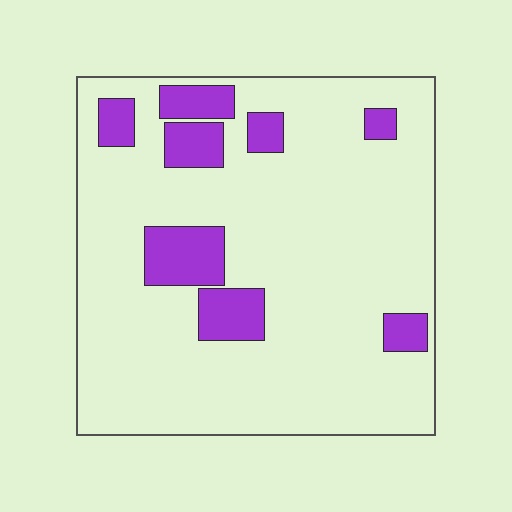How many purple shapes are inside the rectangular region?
8.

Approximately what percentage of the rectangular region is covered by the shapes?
Approximately 15%.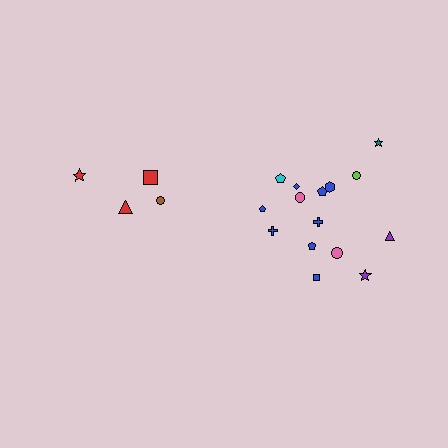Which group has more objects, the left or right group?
The right group.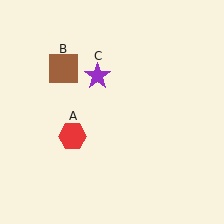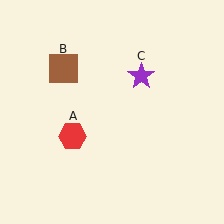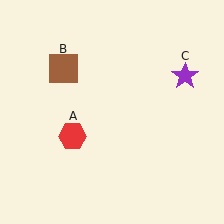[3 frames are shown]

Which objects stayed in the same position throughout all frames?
Red hexagon (object A) and brown square (object B) remained stationary.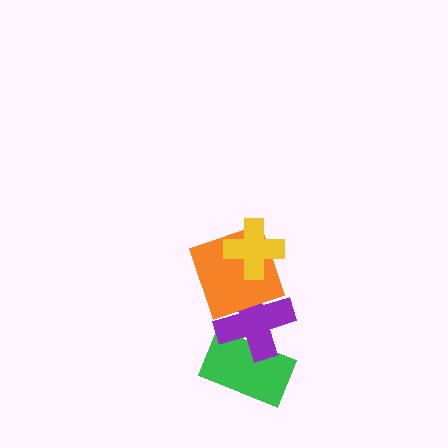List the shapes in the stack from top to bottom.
From top to bottom: the yellow cross, the orange square, the purple cross, the green rectangle.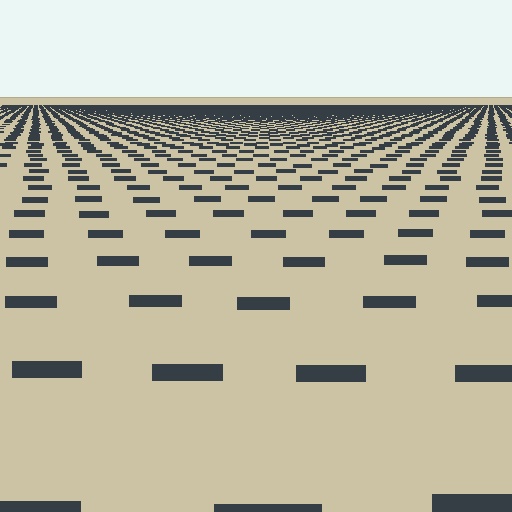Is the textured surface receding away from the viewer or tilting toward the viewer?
The surface is receding away from the viewer. Texture elements get smaller and denser toward the top.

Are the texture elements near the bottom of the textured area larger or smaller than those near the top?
Larger. Near the bottom, elements are closer to the viewer and appear at a bigger on-screen size.